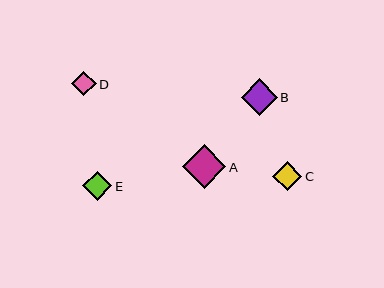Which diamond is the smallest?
Diamond D is the smallest with a size of approximately 24 pixels.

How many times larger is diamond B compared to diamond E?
Diamond B is approximately 1.3 times the size of diamond E.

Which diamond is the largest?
Diamond A is the largest with a size of approximately 43 pixels.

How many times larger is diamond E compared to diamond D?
Diamond E is approximately 1.2 times the size of diamond D.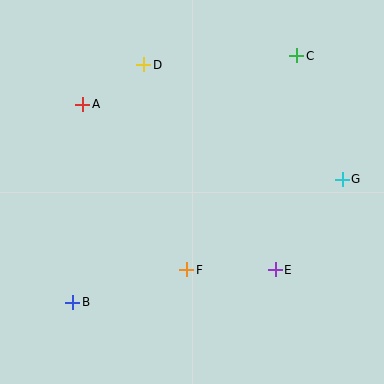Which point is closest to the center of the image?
Point F at (187, 270) is closest to the center.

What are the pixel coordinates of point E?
Point E is at (275, 270).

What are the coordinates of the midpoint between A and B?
The midpoint between A and B is at (78, 203).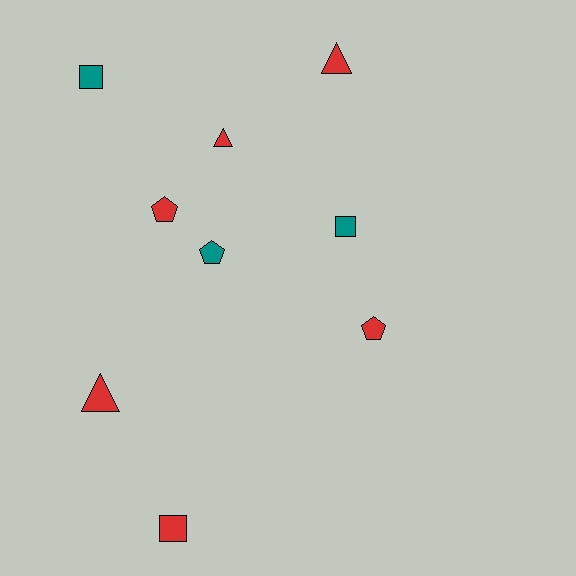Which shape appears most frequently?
Triangle, with 3 objects.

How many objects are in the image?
There are 9 objects.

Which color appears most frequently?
Red, with 6 objects.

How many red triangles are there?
There are 3 red triangles.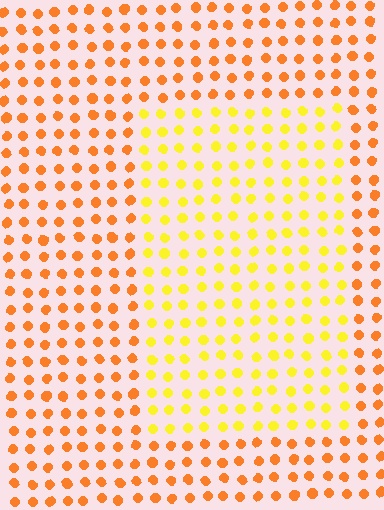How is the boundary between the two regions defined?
The boundary is defined purely by a slight shift in hue (about 34 degrees). Spacing, size, and orientation are identical on both sides.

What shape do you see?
I see a rectangle.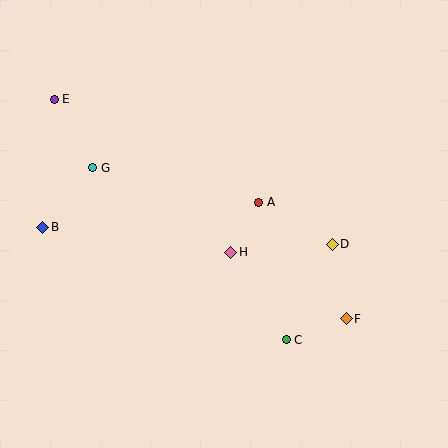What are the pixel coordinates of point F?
Point F is at (346, 319).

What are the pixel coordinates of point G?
Point G is at (93, 168).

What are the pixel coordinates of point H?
Point H is at (231, 252).